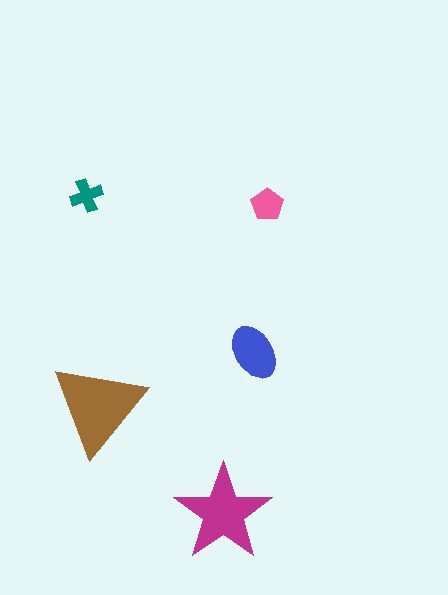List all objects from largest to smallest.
The brown triangle, the magenta star, the blue ellipse, the pink pentagon, the teal cross.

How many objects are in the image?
There are 5 objects in the image.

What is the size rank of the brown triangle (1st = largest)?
1st.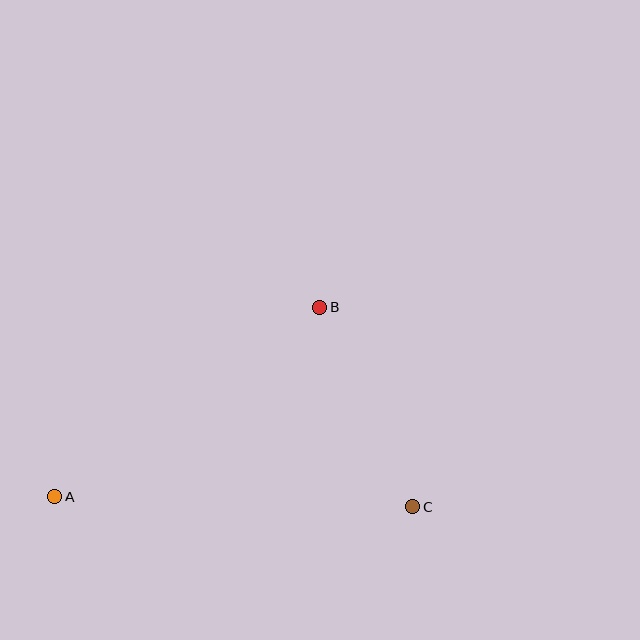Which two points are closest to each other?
Points B and C are closest to each other.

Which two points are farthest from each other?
Points A and C are farthest from each other.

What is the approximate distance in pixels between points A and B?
The distance between A and B is approximately 326 pixels.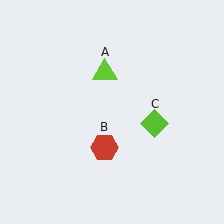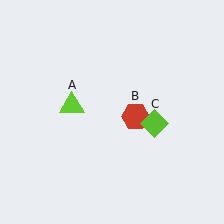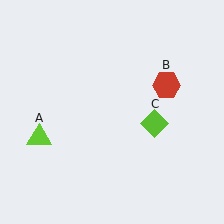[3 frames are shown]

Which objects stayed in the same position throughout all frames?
Lime diamond (object C) remained stationary.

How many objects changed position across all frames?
2 objects changed position: lime triangle (object A), red hexagon (object B).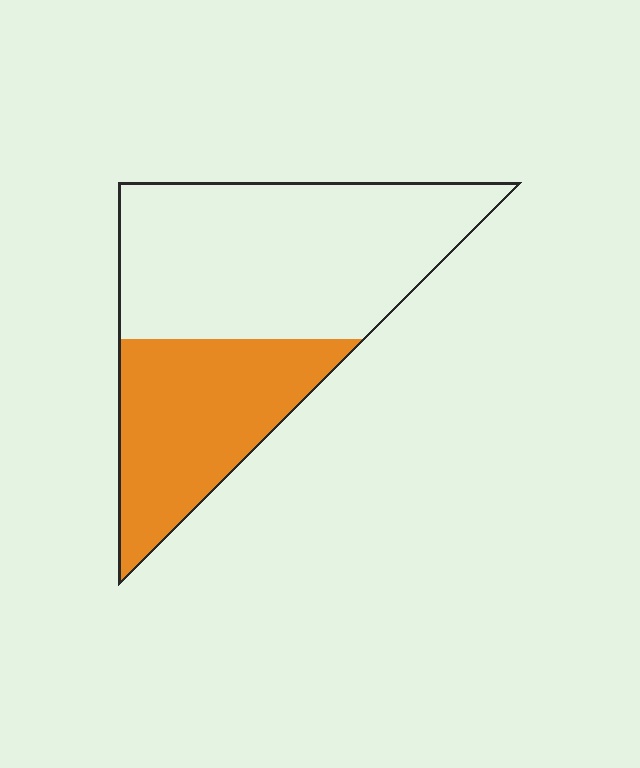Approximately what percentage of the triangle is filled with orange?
Approximately 35%.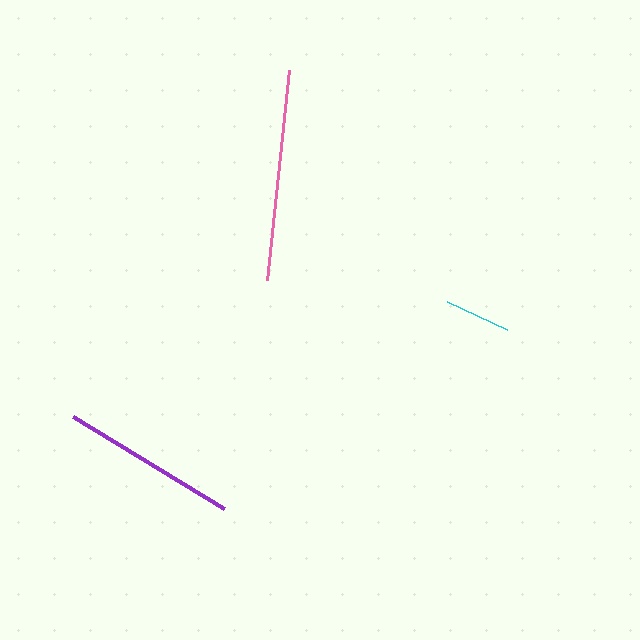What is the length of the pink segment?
The pink segment is approximately 212 pixels long.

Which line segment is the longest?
The pink line is the longest at approximately 212 pixels.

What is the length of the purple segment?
The purple segment is approximately 177 pixels long.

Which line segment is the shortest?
The cyan line is the shortest at approximately 66 pixels.